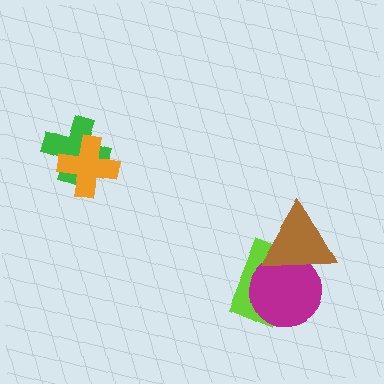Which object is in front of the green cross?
The orange cross is in front of the green cross.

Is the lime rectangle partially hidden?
Yes, it is partially covered by another shape.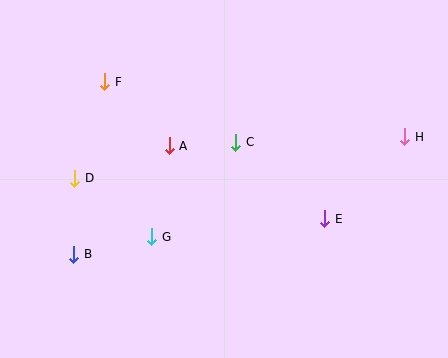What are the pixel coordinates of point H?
Point H is at (405, 137).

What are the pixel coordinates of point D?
Point D is at (75, 178).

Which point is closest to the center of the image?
Point C at (236, 142) is closest to the center.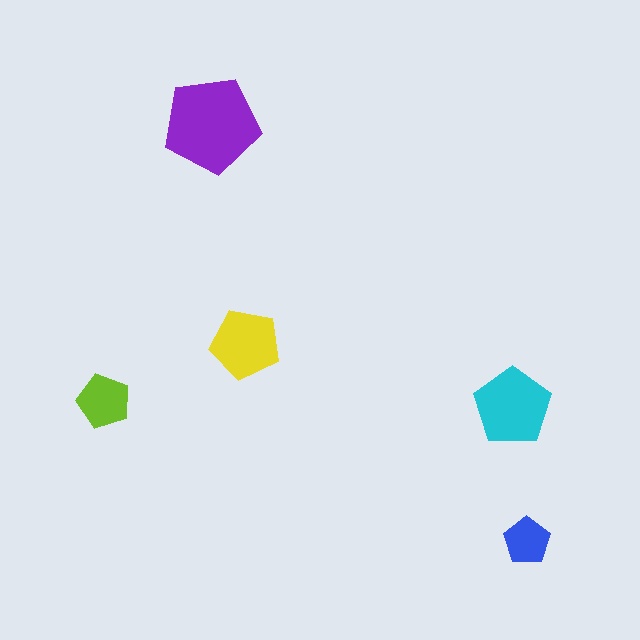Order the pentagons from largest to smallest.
the purple one, the cyan one, the yellow one, the lime one, the blue one.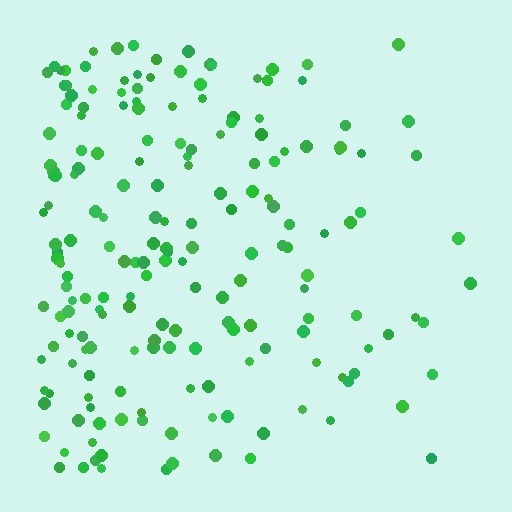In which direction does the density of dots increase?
From right to left, with the left side densest.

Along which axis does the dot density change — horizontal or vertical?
Horizontal.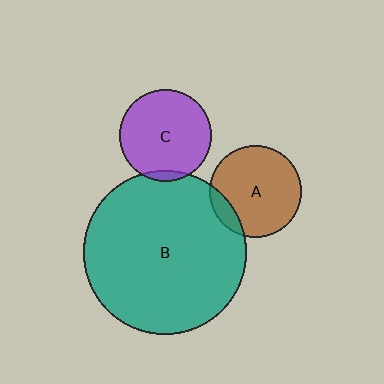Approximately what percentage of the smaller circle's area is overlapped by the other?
Approximately 10%.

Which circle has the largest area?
Circle B (teal).